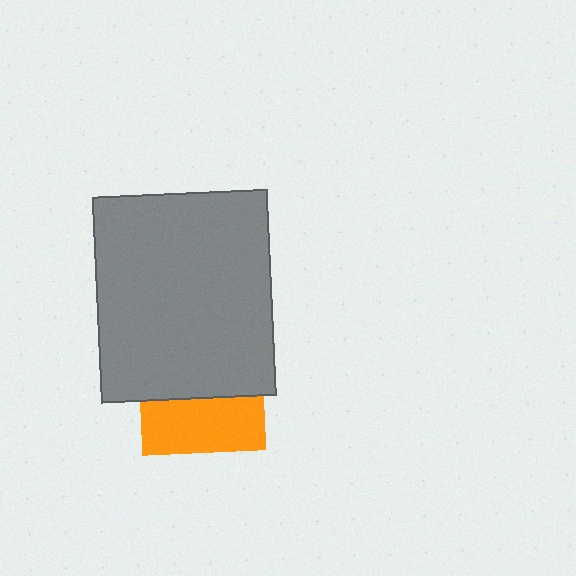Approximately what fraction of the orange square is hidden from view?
Roughly 57% of the orange square is hidden behind the gray rectangle.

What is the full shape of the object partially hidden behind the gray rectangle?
The partially hidden object is an orange square.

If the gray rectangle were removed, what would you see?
You would see the complete orange square.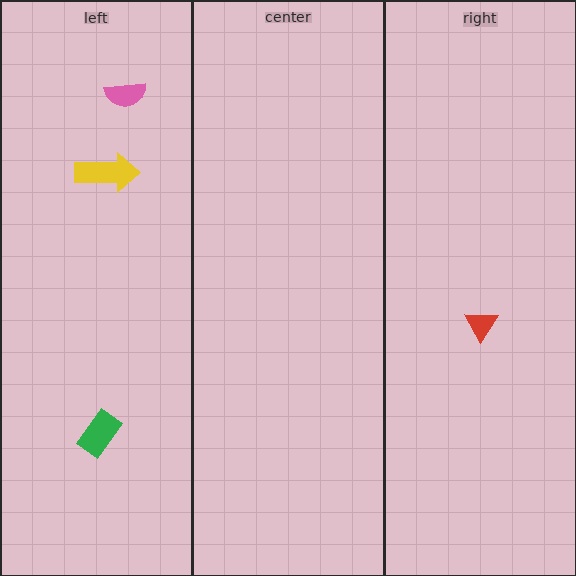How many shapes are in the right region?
1.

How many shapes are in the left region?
3.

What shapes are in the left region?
The yellow arrow, the pink semicircle, the green rectangle.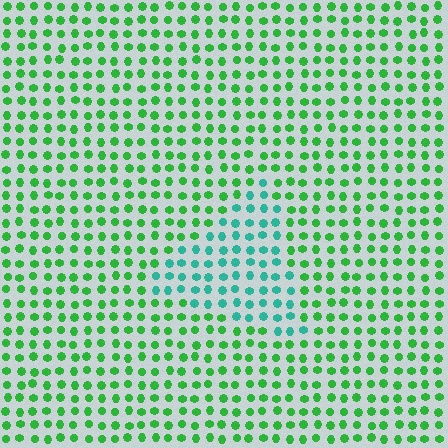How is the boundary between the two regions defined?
The boundary is defined purely by a slight shift in hue (about 43 degrees). Spacing, size, and orientation are identical on both sides.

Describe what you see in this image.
The image is filled with small green elements in a uniform arrangement. A triangle-shaped region is visible where the elements are tinted to a slightly different hue, forming a subtle color boundary.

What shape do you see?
I see a triangle.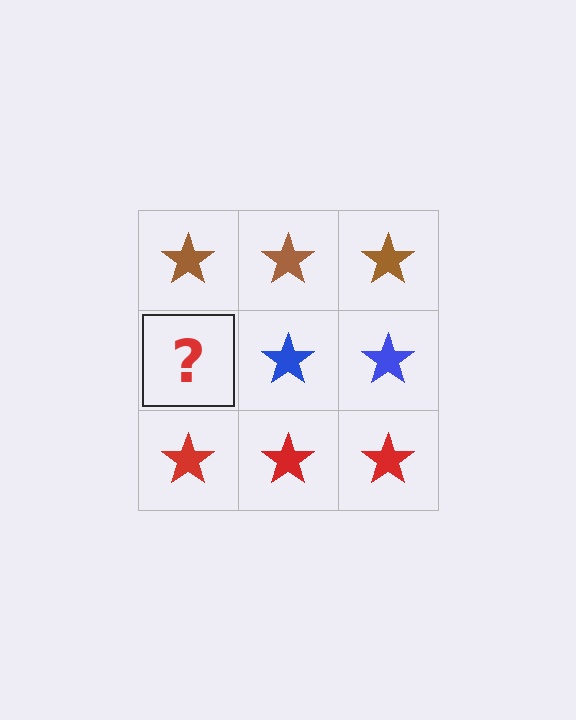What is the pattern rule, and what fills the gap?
The rule is that each row has a consistent color. The gap should be filled with a blue star.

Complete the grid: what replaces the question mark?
The question mark should be replaced with a blue star.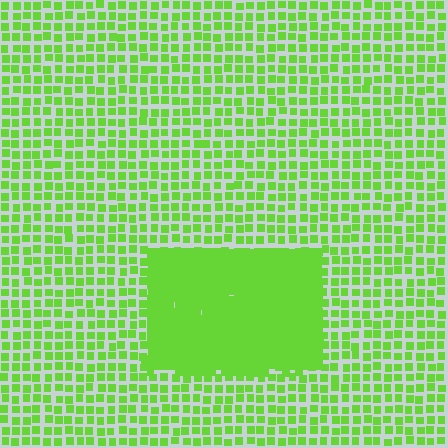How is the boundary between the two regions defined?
The boundary is defined by a change in element density (approximately 2.5x ratio). All elements are the same color, size, and shape.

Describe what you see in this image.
The image contains small lime elements arranged at two different densities. A rectangle-shaped region is visible where the elements are more densely packed than the surrounding area.